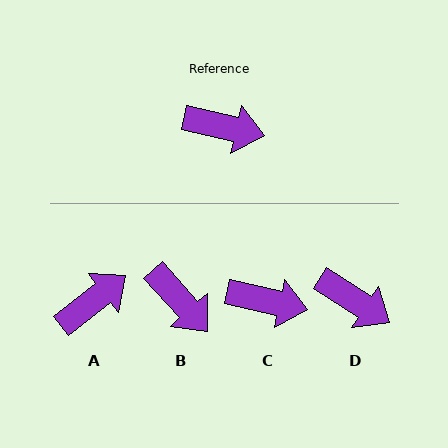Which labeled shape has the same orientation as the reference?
C.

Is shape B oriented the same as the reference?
No, it is off by about 36 degrees.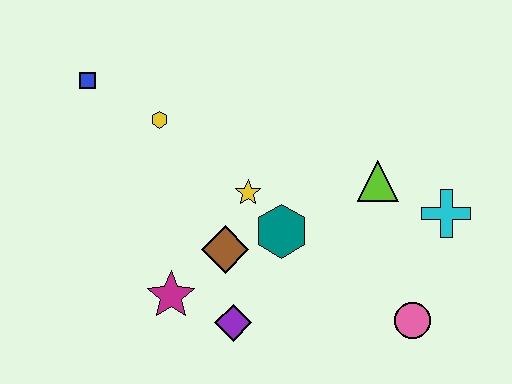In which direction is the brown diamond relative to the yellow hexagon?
The brown diamond is below the yellow hexagon.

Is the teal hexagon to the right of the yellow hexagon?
Yes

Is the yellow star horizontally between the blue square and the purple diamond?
No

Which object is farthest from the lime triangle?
The blue square is farthest from the lime triangle.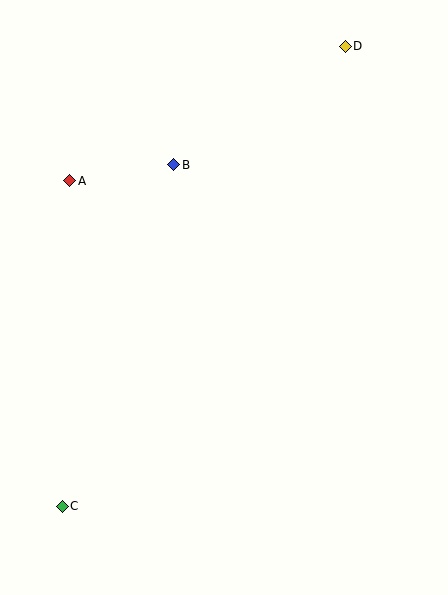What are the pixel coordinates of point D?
Point D is at (345, 46).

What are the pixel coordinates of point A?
Point A is at (70, 181).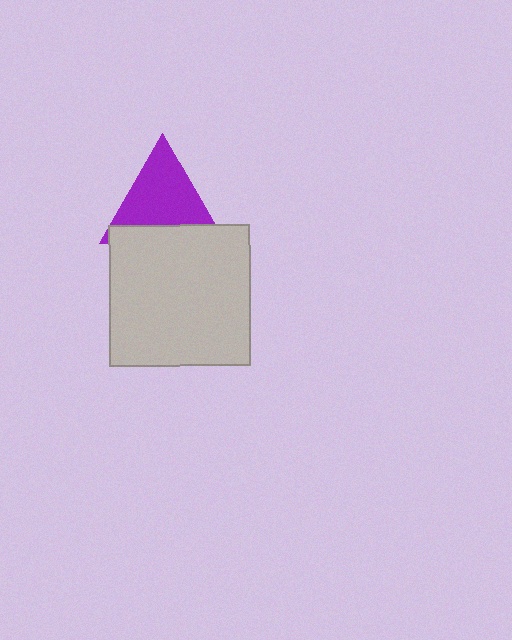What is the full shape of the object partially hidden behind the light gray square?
The partially hidden object is a purple triangle.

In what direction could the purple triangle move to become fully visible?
The purple triangle could move up. That would shift it out from behind the light gray square entirely.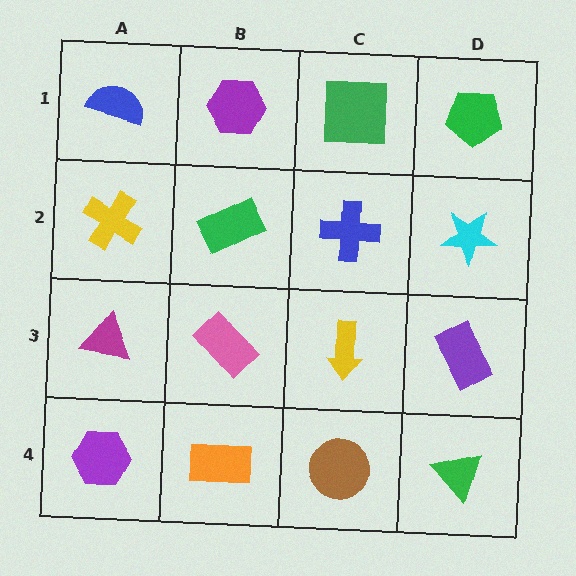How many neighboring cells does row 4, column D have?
2.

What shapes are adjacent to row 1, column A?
A yellow cross (row 2, column A), a purple hexagon (row 1, column B).